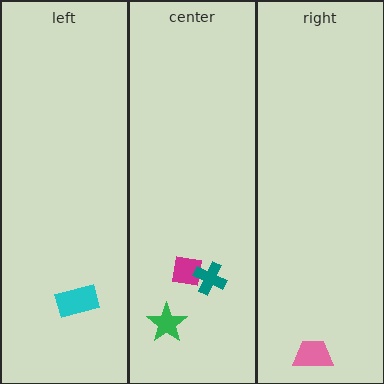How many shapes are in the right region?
1.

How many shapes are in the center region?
3.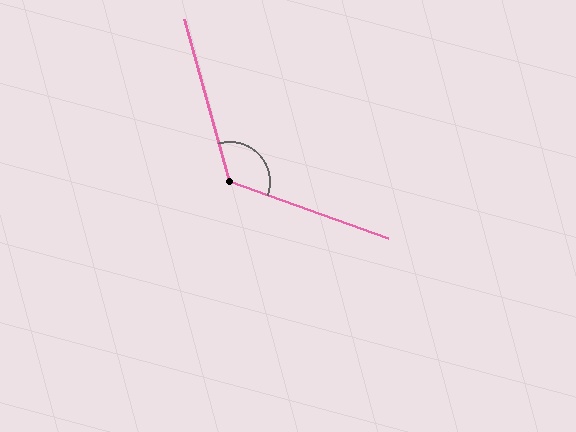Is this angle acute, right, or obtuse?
It is obtuse.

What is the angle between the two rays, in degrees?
Approximately 126 degrees.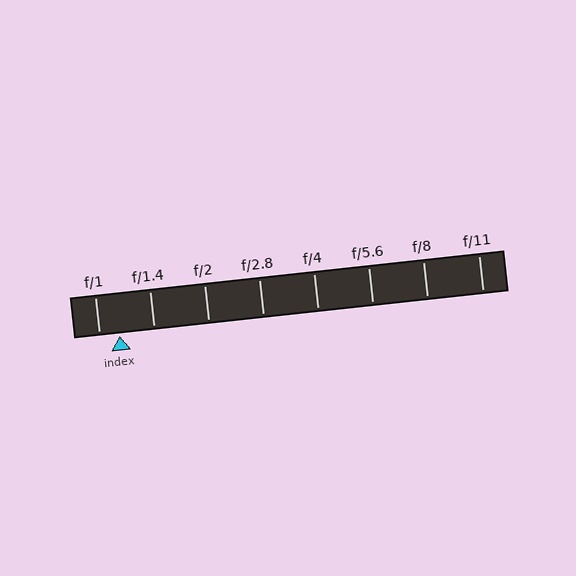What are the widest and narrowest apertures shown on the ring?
The widest aperture shown is f/1 and the narrowest is f/11.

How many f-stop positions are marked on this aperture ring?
There are 8 f-stop positions marked.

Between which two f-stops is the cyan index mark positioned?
The index mark is between f/1 and f/1.4.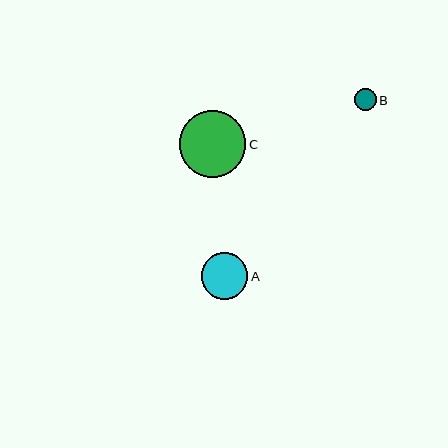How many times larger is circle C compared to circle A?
Circle C is approximately 1.4 times the size of circle A.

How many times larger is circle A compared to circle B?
Circle A is approximately 2.1 times the size of circle B.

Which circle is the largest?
Circle C is the largest with a size of approximately 67 pixels.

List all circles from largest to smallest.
From largest to smallest: C, A, B.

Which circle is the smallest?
Circle B is the smallest with a size of approximately 22 pixels.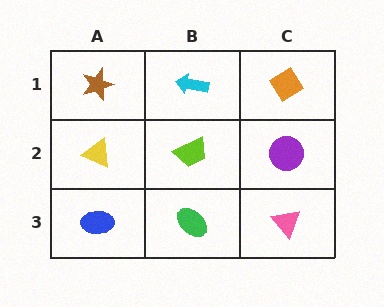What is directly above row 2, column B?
A cyan arrow.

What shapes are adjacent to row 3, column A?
A yellow triangle (row 2, column A), a green ellipse (row 3, column B).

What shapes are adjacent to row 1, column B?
A lime trapezoid (row 2, column B), a brown star (row 1, column A), an orange diamond (row 1, column C).